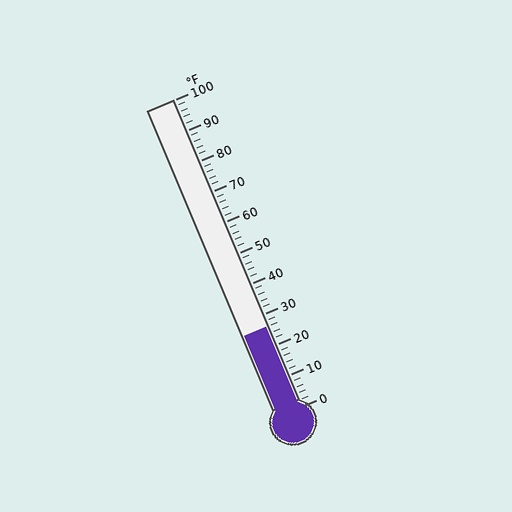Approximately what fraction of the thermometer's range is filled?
The thermometer is filled to approximately 25% of its range.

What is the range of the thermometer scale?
The thermometer scale ranges from 0°F to 100°F.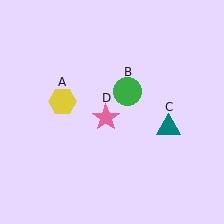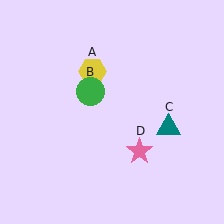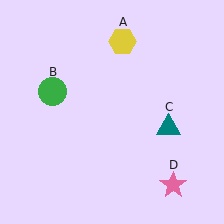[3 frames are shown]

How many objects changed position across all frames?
3 objects changed position: yellow hexagon (object A), green circle (object B), pink star (object D).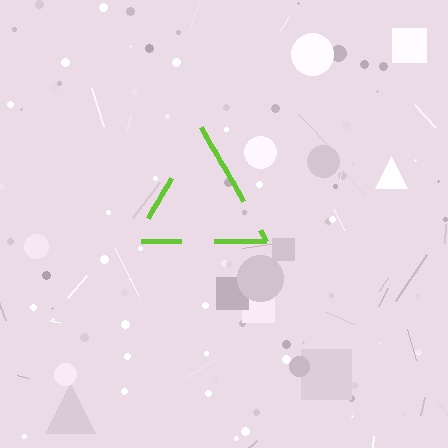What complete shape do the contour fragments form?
The contour fragments form a triangle.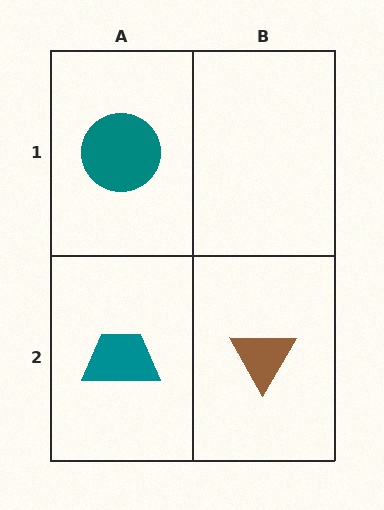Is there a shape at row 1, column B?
No, that cell is empty.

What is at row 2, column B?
A brown triangle.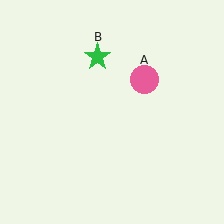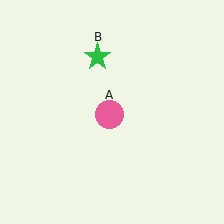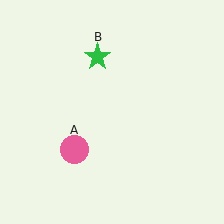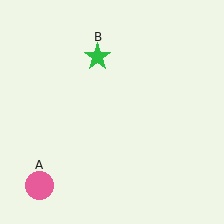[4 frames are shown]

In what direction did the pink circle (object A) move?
The pink circle (object A) moved down and to the left.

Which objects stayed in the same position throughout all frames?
Green star (object B) remained stationary.